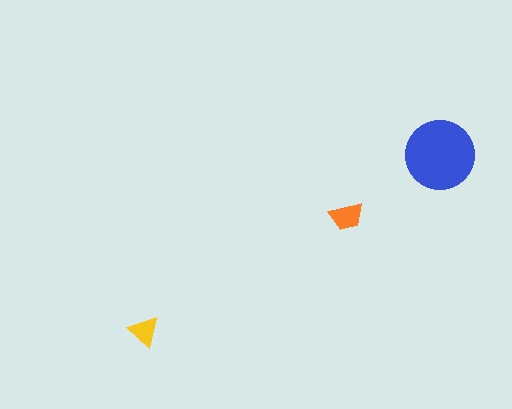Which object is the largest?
The blue circle.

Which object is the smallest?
The yellow triangle.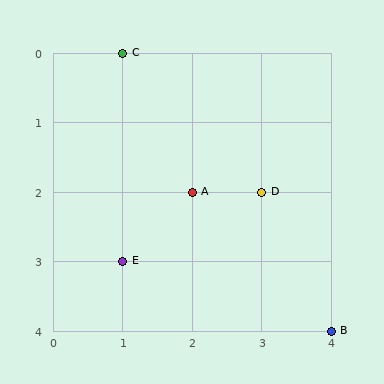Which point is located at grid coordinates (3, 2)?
Point D is at (3, 2).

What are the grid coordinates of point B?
Point B is at grid coordinates (4, 4).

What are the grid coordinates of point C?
Point C is at grid coordinates (1, 0).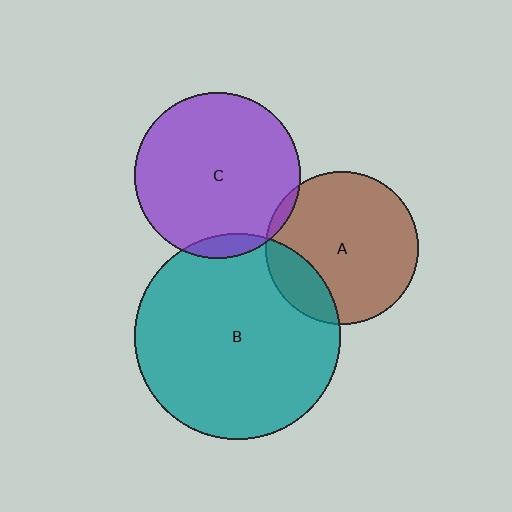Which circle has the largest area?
Circle B (teal).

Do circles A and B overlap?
Yes.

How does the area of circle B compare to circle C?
Approximately 1.5 times.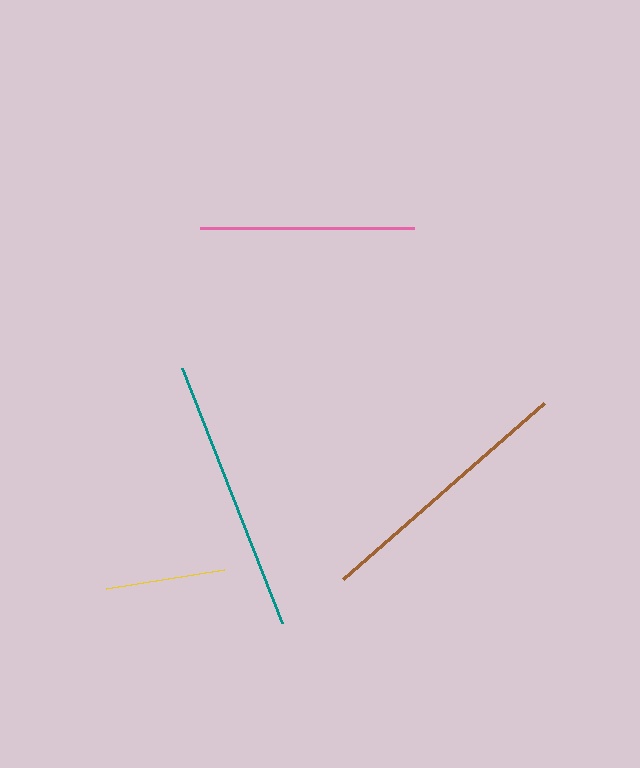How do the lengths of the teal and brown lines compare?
The teal and brown lines are approximately the same length.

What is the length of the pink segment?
The pink segment is approximately 214 pixels long.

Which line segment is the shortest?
The yellow line is the shortest at approximately 120 pixels.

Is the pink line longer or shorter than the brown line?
The brown line is longer than the pink line.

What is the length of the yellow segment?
The yellow segment is approximately 120 pixels long.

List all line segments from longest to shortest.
From longest to shortest: teal, brown, pink, yellow.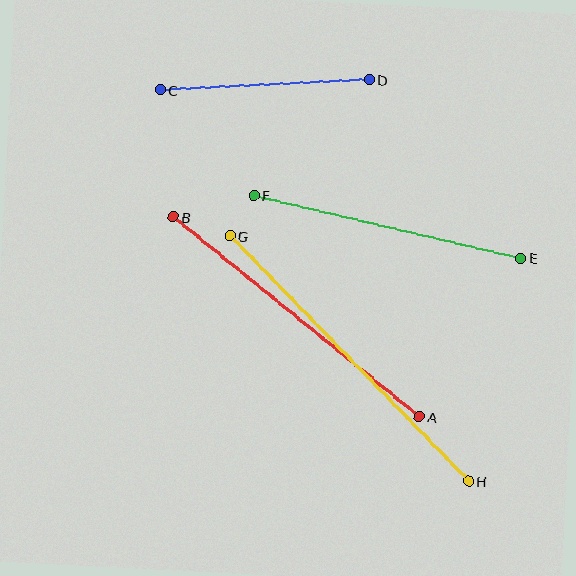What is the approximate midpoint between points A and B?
The midpoint is at approximately (296, 317) pixels.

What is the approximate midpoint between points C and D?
The midpoint is at approximately (265, 85) pixels.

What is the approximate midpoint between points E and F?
The midpoint is at approximately (387, 227) pixels.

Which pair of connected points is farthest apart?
Points G and H are farthest apart.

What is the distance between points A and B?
The distance is approximately 317 pixels.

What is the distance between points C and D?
The distance is approximately 209 pixels.